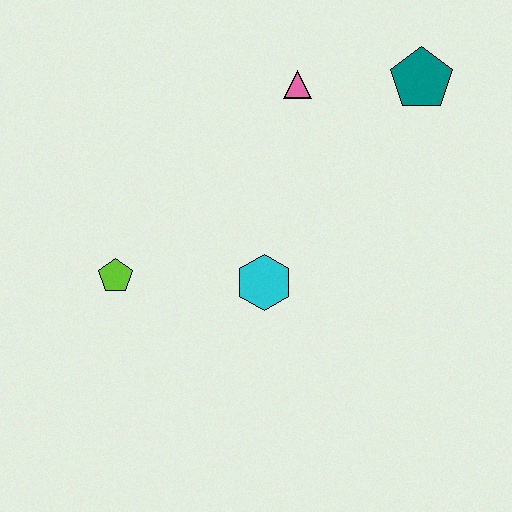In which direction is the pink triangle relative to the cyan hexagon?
The pink triangle is above the cyan hexagon.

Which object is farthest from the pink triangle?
The lime pentagon is farthest from the pink triangle.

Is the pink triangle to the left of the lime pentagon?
No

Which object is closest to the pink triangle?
The teal pentagon is closest to the pink triangle.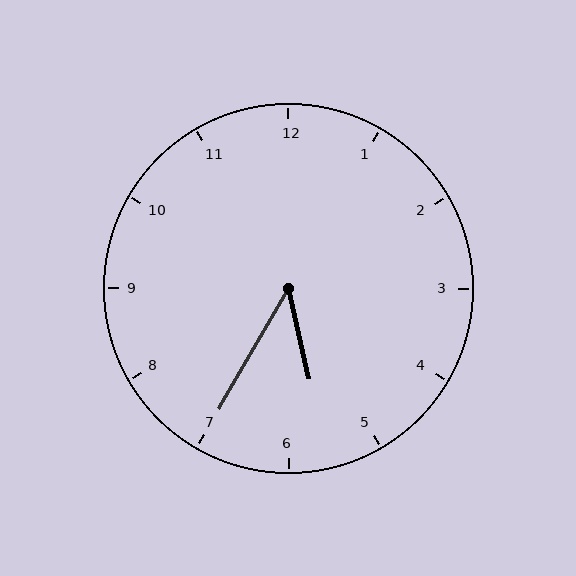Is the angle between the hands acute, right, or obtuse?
It is acute.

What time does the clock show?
5:35.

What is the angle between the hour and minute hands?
Approximately 42 degrees.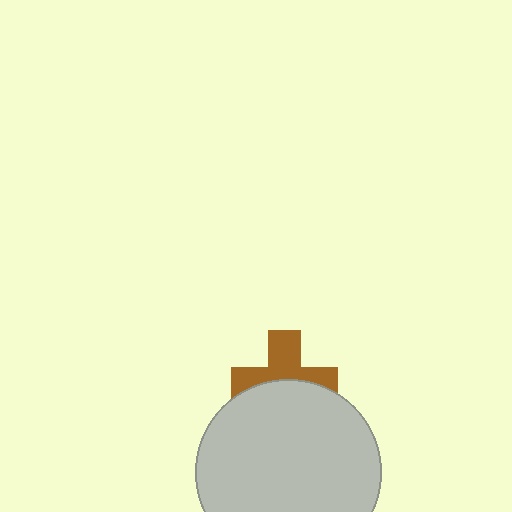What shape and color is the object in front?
The object in front is a light gray circle.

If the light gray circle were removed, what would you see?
You would see the complete brown cross.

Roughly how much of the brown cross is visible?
About half of it is visible (roughly 52%).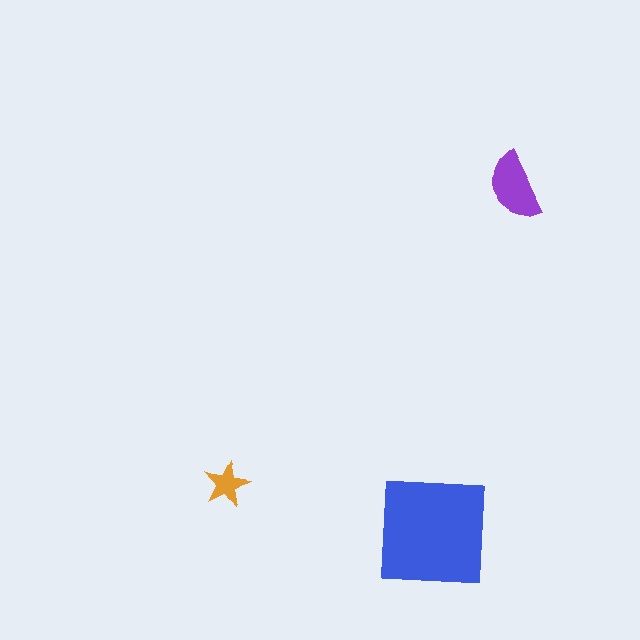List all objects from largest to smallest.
The blue square, the purple semicircle, the orange star.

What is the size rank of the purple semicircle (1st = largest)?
2nd.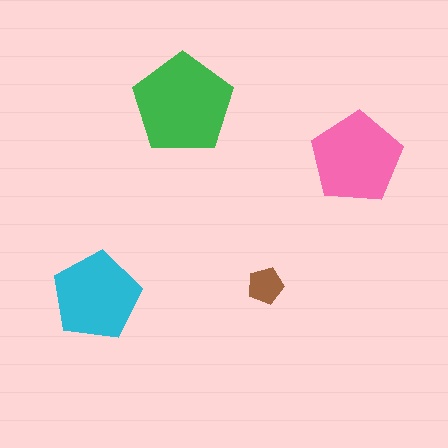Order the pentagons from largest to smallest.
the green one, the pink one, the cyan one, the brown one.